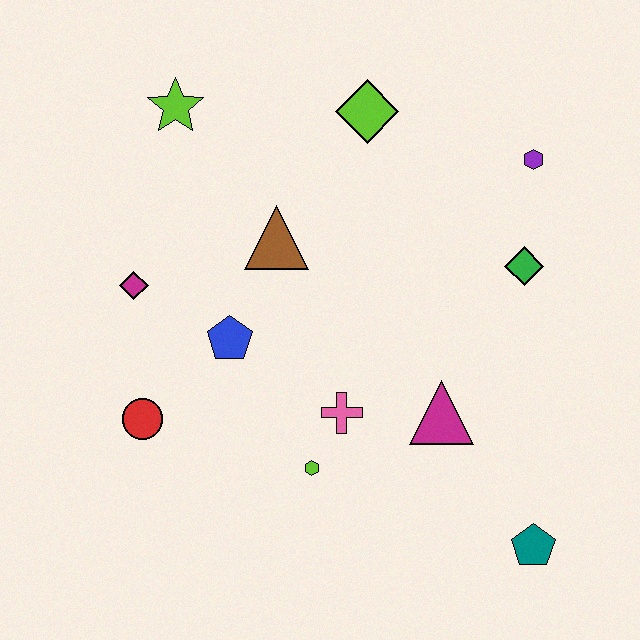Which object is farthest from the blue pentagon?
The teal pentagon is farthest from the blue pentagon.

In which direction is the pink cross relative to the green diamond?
The pink cross is to the left of the green diamond.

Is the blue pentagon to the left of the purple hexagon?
Yes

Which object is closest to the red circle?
The blue pentagon is closest to the red circle.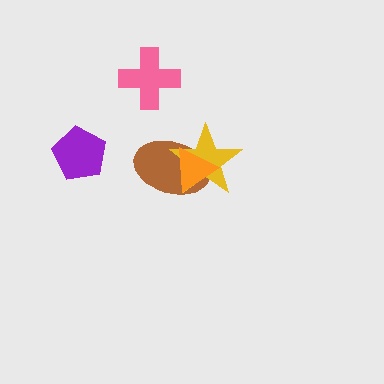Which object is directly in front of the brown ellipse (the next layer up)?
The yellow star is directly in front of the brown ellipse.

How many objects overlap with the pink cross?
0 objects overlap with the pink cross.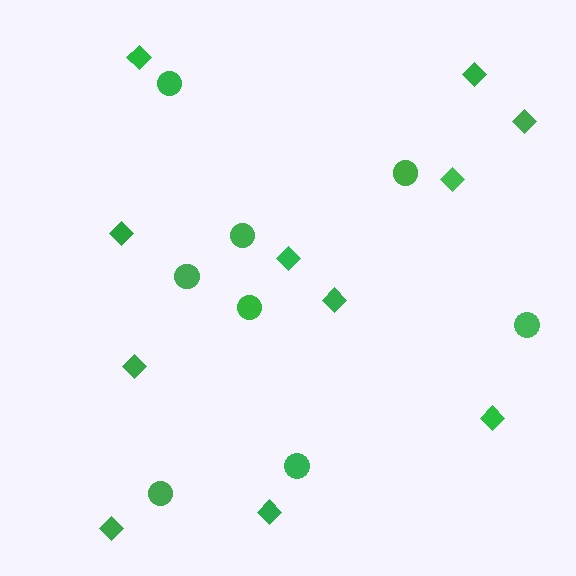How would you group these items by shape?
There are 2 groups: one group of diamonds (11) and one group of circles (8).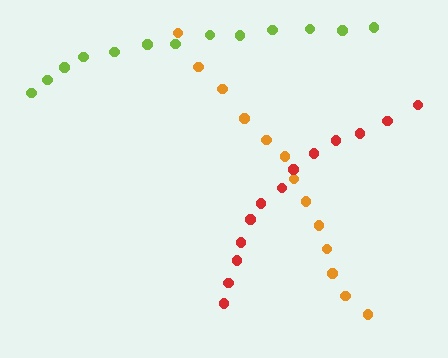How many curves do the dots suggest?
There are 3 distinct paths.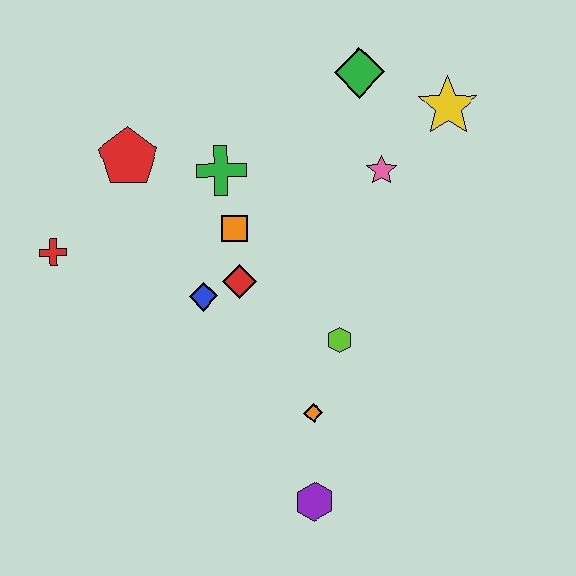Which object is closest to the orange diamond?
The lime hexagon is closest to the orange diamond.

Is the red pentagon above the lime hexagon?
Yes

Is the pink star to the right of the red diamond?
Yes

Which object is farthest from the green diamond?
The purple hexagon is farthest from the green diamond.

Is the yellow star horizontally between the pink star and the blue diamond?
No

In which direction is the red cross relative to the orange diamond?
The red cross is to the left of the orange diamond.